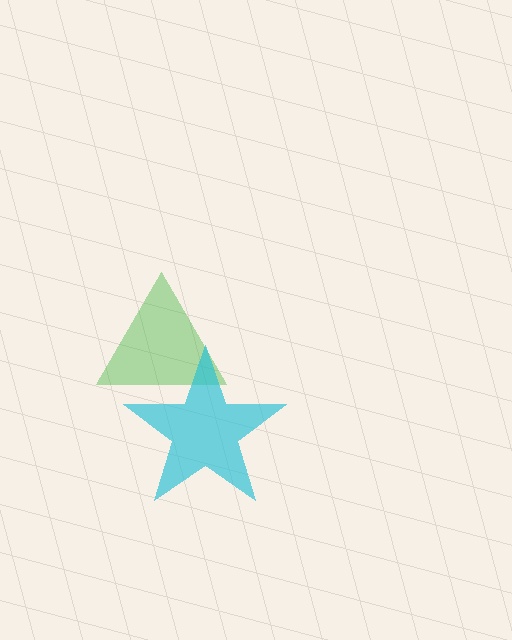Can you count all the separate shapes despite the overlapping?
Yes, there are 2 separate shapes.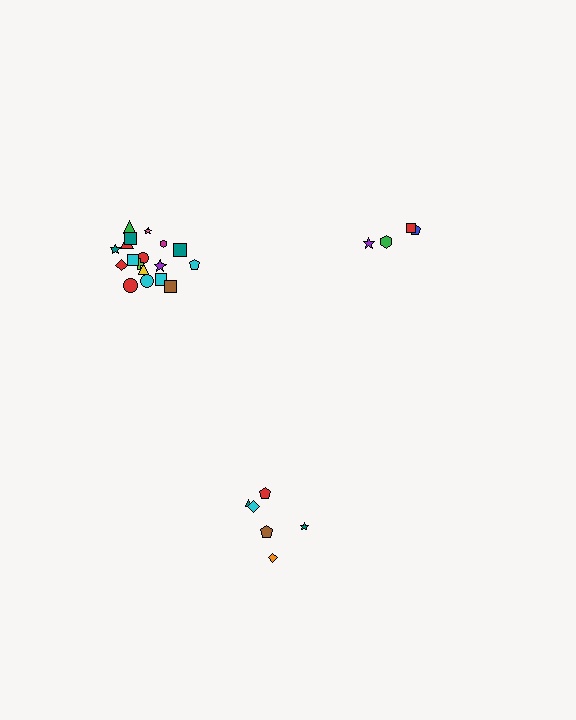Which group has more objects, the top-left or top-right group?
The top-left group.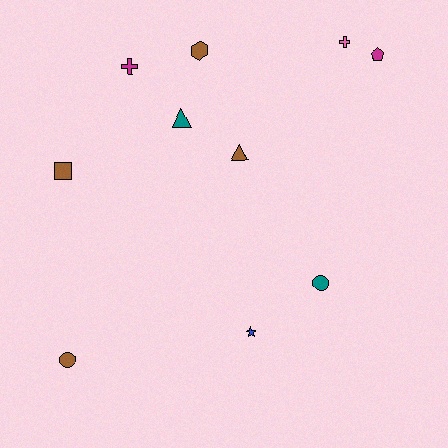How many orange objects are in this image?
There are no orange objects.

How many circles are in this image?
There are 2 circles.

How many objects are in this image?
There are 10 objects.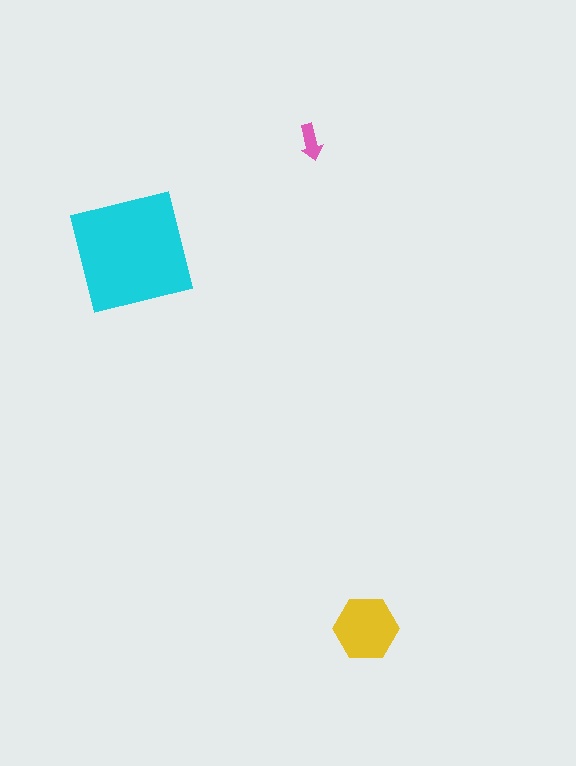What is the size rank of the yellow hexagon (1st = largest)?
2nd.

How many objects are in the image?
There are 3 objects in the image.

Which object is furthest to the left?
The cyan square is leftmost.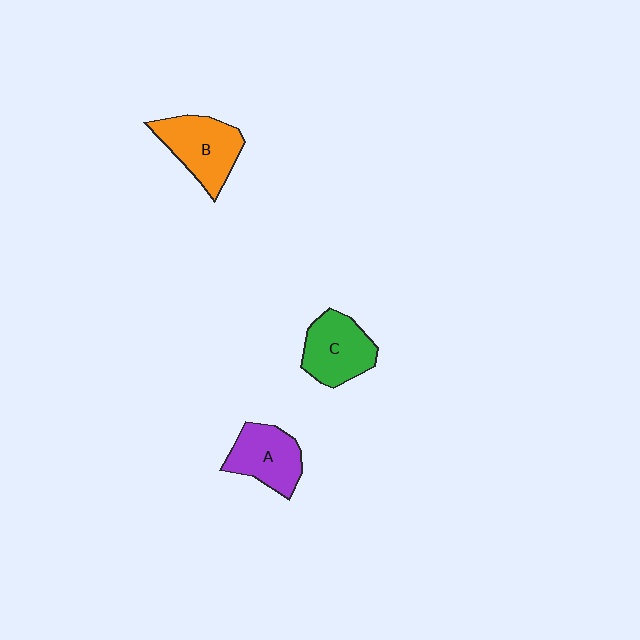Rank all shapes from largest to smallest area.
From largest to smallest: B (orange), C (green), A (purple).